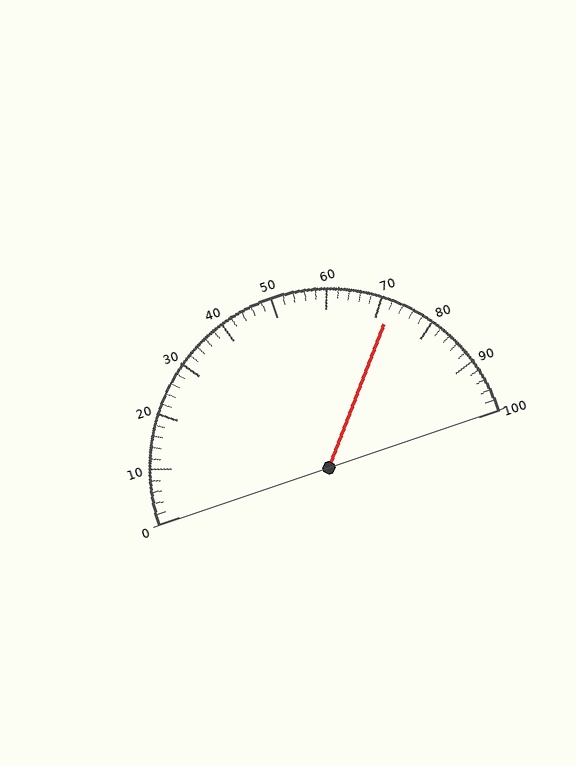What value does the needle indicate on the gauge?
The needle indicates approximately 72.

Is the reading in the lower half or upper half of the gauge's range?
The reading is in the upper half of the range (0 to 100).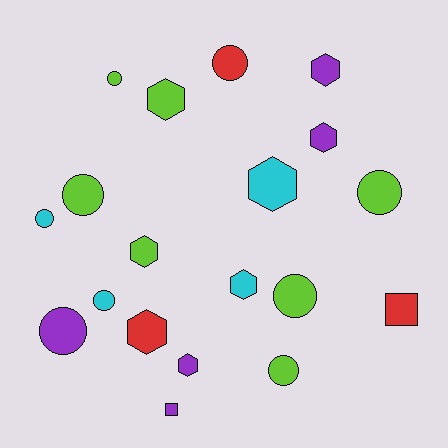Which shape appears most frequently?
Circle, with 9 objects.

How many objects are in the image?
There are 19 objects.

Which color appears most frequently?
Lime, with 7 objects.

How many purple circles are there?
There is 1 purple circle.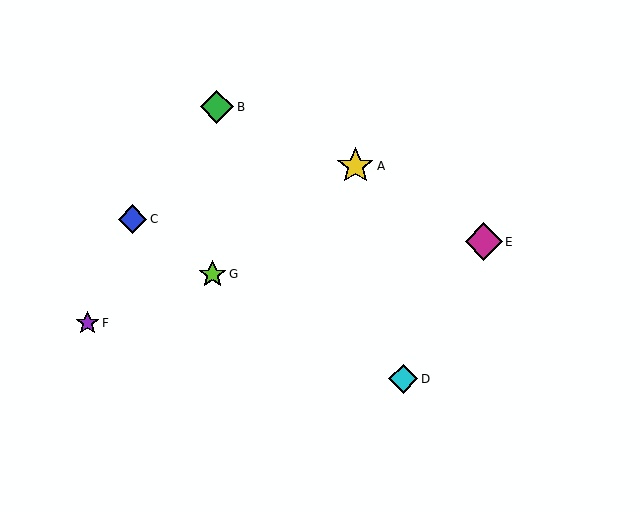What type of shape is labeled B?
Shape B is a green diamond.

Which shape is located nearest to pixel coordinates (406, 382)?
The cyan diamond (labeled D) at (403, 379) is nearest to that location.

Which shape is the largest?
The magenta diamond (labeled E) is the largest.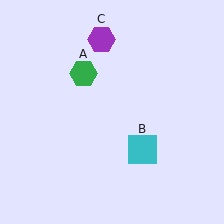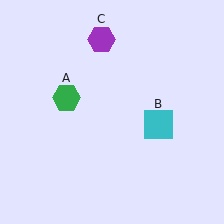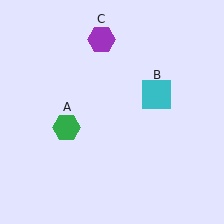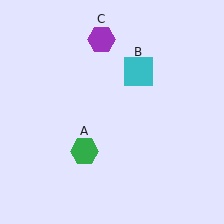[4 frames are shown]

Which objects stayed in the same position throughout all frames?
Purple hexagon (object C) remained stationary.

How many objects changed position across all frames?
2 objects changed position: green hexagon (object A), cyan square (object B).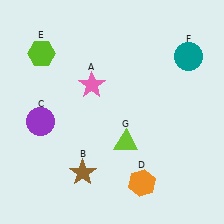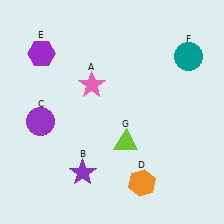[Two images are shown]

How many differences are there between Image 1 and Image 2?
There are 2 differences between the two images.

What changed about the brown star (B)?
In Image 1, B is brown. In Image 2, it changed to purple.